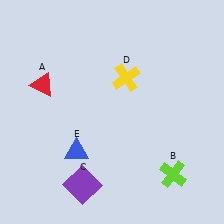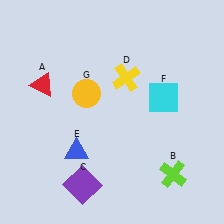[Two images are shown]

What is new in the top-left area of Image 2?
A yellow circle (G) was added in the top-left area of Image 2.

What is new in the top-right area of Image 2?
A cyan square (F) was added in the top-right area of Image 2.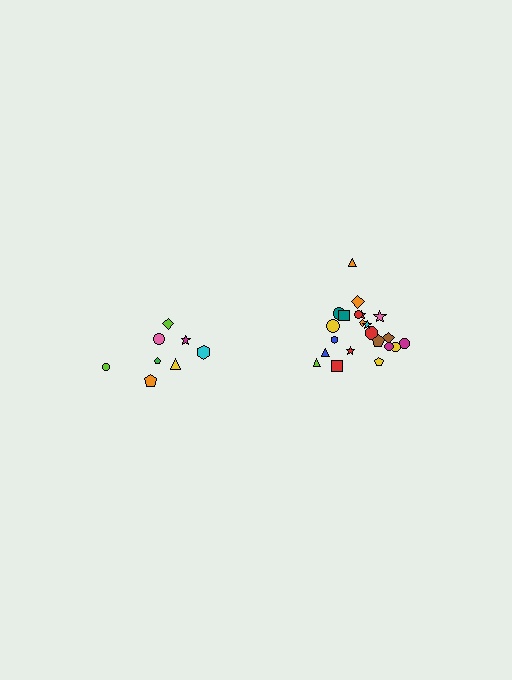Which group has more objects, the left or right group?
The right group.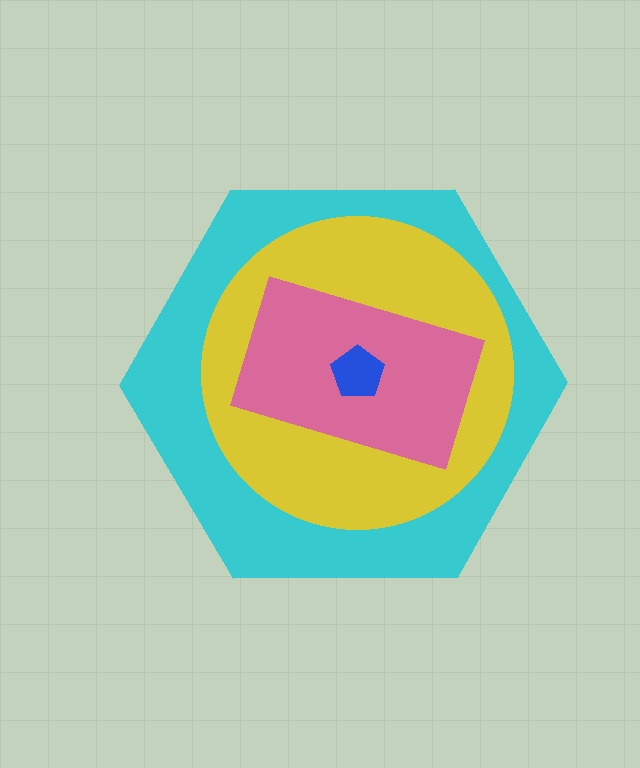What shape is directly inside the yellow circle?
The pink rectangle.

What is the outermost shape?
The cyan hexagon.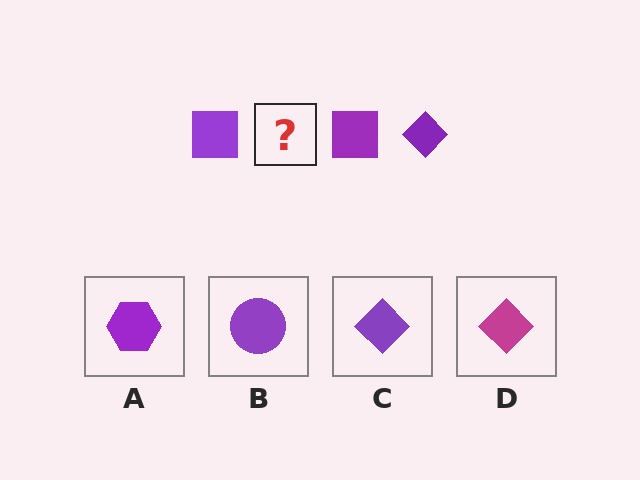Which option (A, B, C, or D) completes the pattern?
C.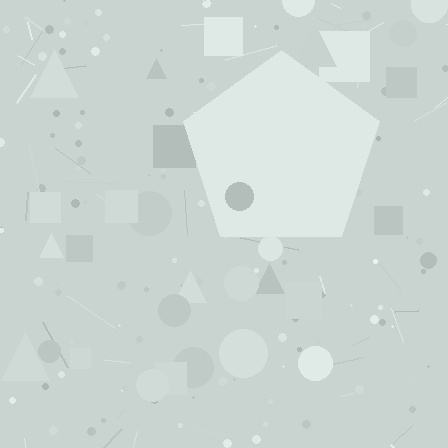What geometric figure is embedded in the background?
A pentagon is embedded in the background.